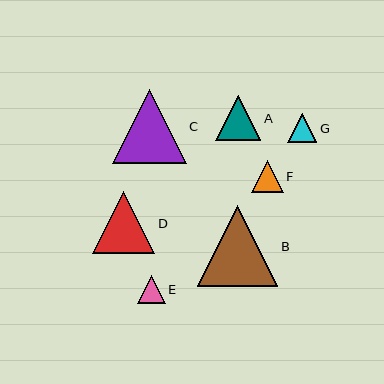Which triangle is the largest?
Triangle B is the largest with a size of approximately 81 pixels.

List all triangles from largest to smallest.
From largest to smallest: B, C, D, A, F, G, E.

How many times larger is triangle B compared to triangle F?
Triangle B is approximately 2.5 times the size of triangle F.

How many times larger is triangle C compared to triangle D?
Triangle C is approximately 1.2 times the size of triangle D.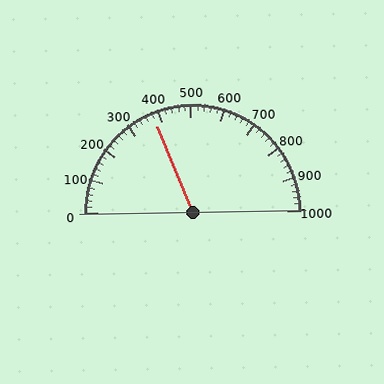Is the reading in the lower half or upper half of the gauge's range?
The reading is in the lower half of the range (0 to 1000).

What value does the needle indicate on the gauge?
The needle indicates approximately 380.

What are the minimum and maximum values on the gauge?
The gauge ranges from 0 to 1000.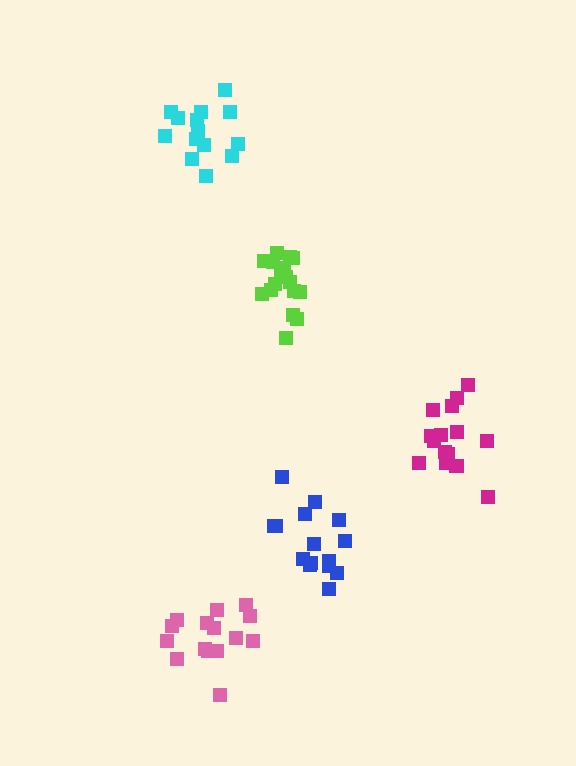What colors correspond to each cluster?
The clusters are colored: pink, cyan, blue, lime, magenta.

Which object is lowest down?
The pink cluster is bottommost.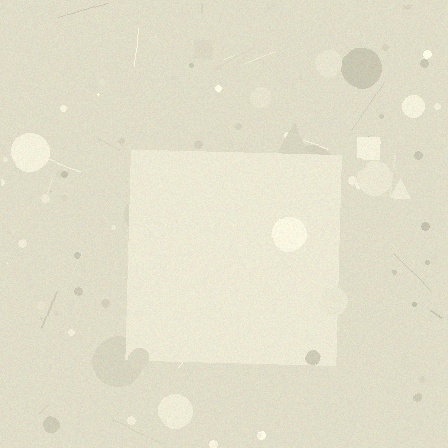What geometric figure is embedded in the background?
A square is embedded in the background.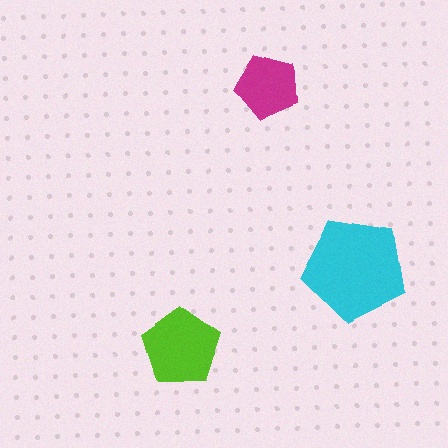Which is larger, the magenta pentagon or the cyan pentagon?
The cyan one.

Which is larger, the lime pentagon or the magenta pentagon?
The lime one.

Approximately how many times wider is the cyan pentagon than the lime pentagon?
About 1.5 times wider.